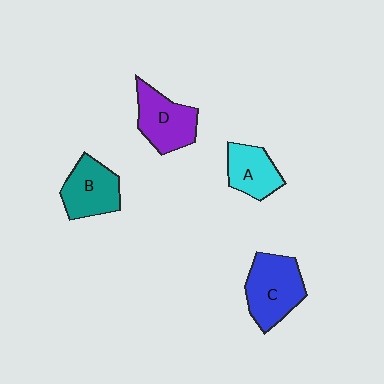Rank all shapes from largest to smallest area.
From largest to smallest: C (blue), D (purple), B (teal), A (cyan).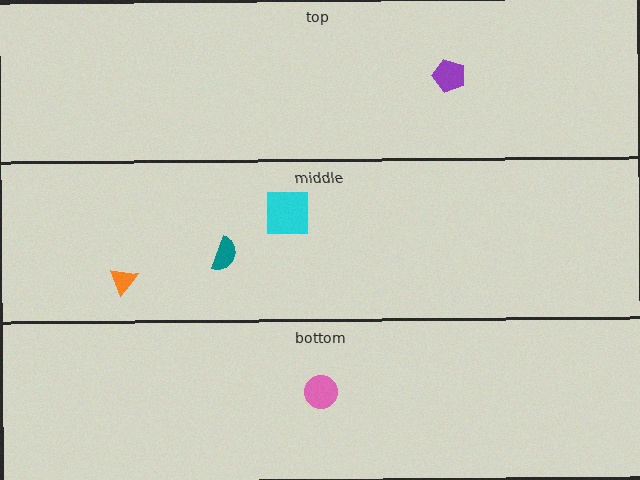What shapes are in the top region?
The purple pentagon.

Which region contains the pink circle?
The bottom region.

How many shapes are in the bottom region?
1.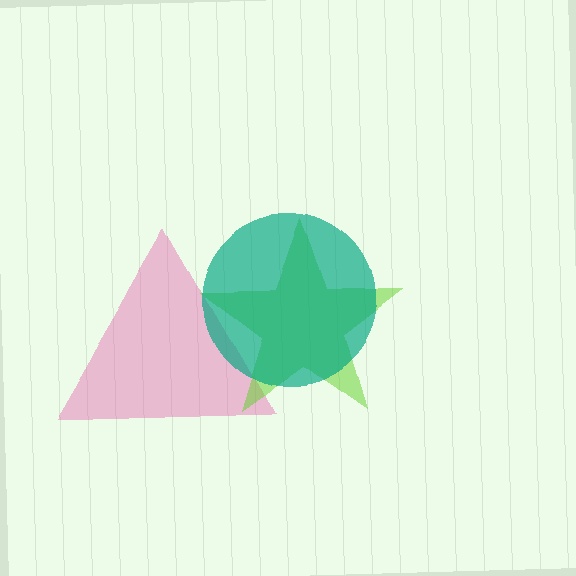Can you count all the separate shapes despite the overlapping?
Yes, there are 3 separate shapes.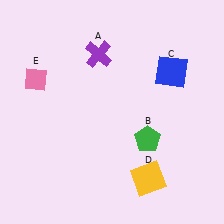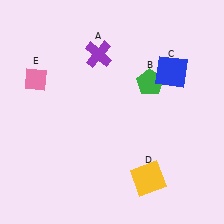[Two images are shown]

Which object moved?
The green pentagon (B) moved up.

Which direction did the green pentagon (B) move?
The green pentagon (B) moved up.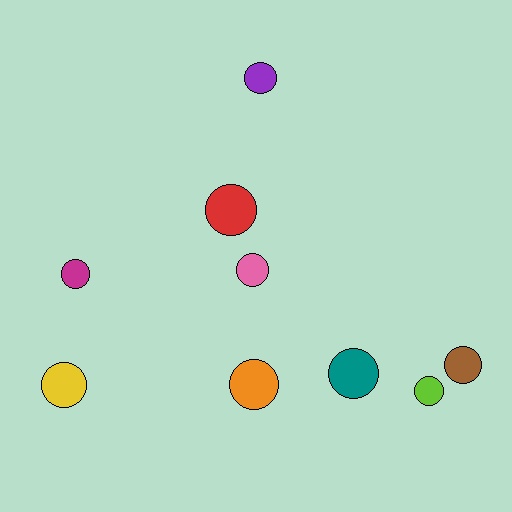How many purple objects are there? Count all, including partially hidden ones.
There is 1 purple object.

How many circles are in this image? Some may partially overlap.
There are 9 circles.